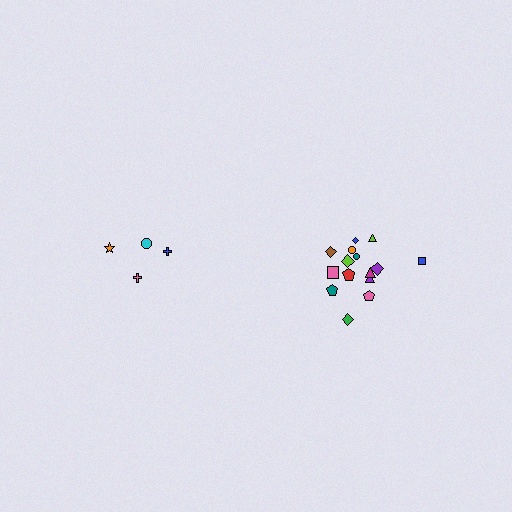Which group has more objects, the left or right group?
The right group.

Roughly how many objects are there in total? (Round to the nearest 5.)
Roughly 20 objects in total.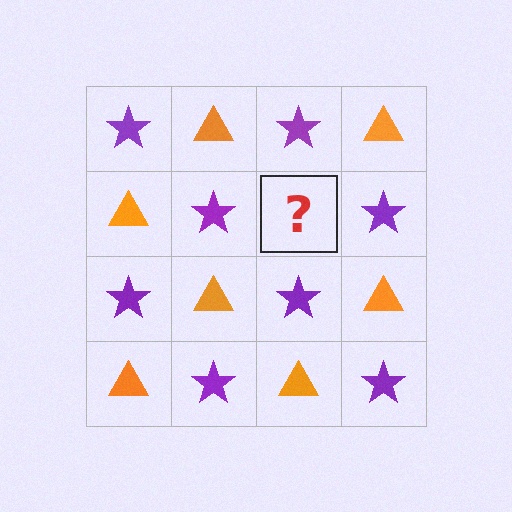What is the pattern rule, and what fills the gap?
The rule is that it alternates purple star and orange triangle in a checkerboard pattern. The gap should be filled with an orange triangle.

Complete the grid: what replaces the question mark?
The question mark should be replaced with an orange triangle.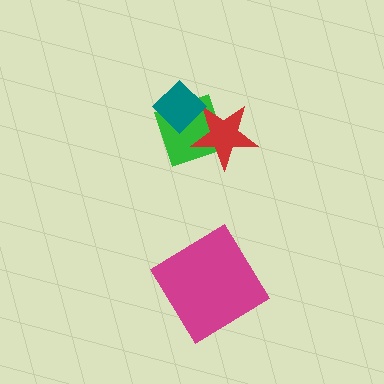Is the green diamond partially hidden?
Yes, it is partially covered by another shape.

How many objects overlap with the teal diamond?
2 objects overlap with the teal diamond.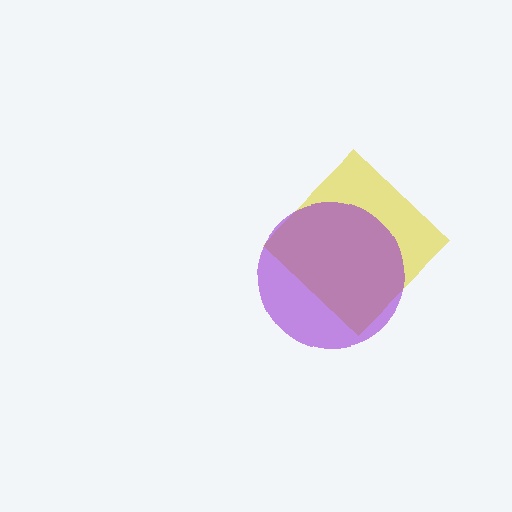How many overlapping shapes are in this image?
There are 2 overlapping shapes in the image.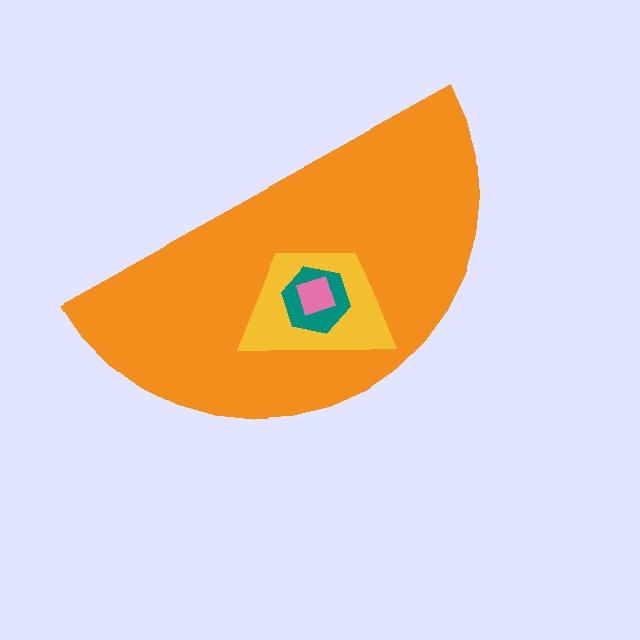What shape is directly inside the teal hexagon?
The pink diamond.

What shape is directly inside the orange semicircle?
The yellow trapezoid.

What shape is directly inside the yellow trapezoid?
The teal hexagon.